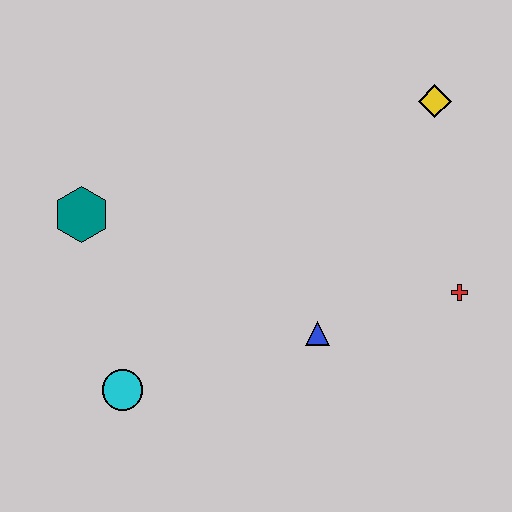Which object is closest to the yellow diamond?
The red cross is closest to the yellow diamond.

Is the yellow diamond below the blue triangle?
No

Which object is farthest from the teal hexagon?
The red cross is farthest from the teal hexagon.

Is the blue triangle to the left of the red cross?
Yes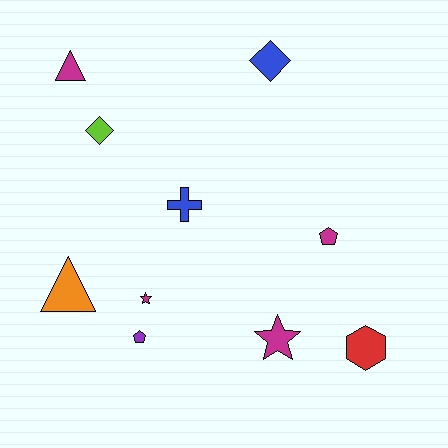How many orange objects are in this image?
There is 1 orange object.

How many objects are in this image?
There are 10 objects.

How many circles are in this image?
There are no circles.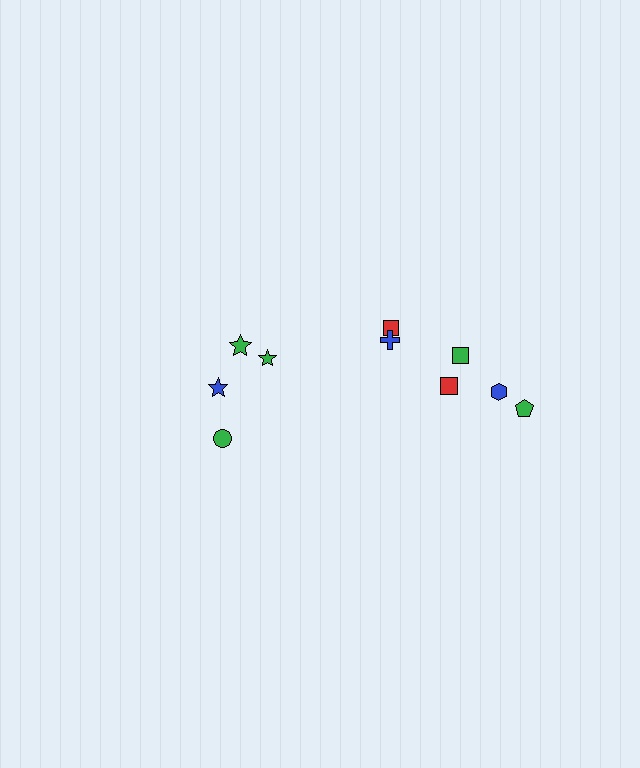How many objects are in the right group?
There are 6 objects.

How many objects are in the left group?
There are 4 objects.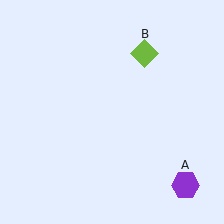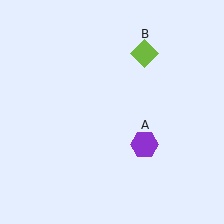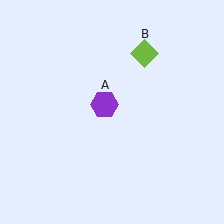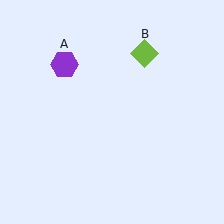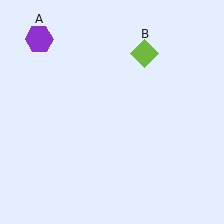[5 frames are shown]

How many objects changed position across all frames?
1 object changed position: purple hexagon (object A).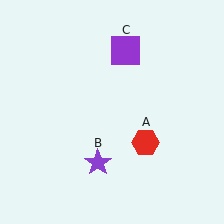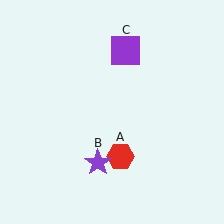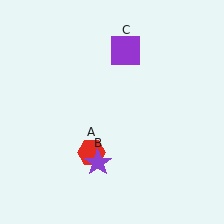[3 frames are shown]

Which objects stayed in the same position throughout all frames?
Purple star (object B) and purple square (object C) remained stationary.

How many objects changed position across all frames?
1 object changed position: red hexagon (object A).